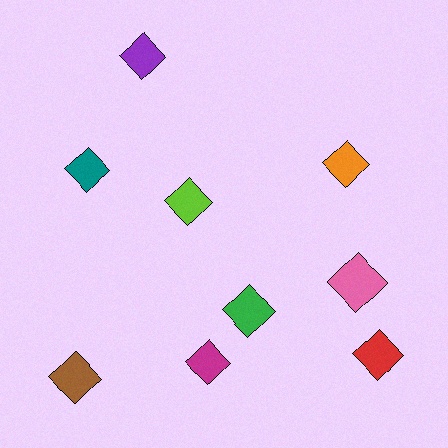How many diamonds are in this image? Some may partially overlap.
There are 9 diamonds.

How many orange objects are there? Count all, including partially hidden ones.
There is 1 orange object.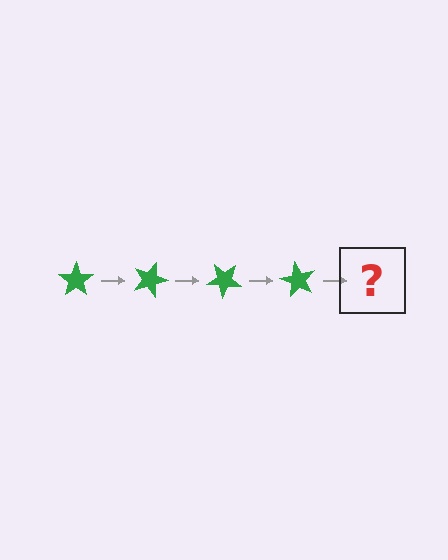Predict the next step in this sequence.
The next step is a green star rotated 80 degrees.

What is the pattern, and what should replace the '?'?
The pattern is that the star rotates 20 degrees each step. The '?' should be a green star rotated 80 degrees.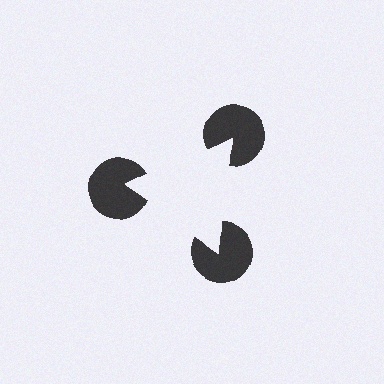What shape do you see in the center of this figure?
An illusory triangle — its edges are inferred from the aligned wedge cuts in the pac-man discs, not physically drawn.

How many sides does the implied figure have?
3 sides.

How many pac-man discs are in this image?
There are 3 — one at each vertex of the illusory triangle.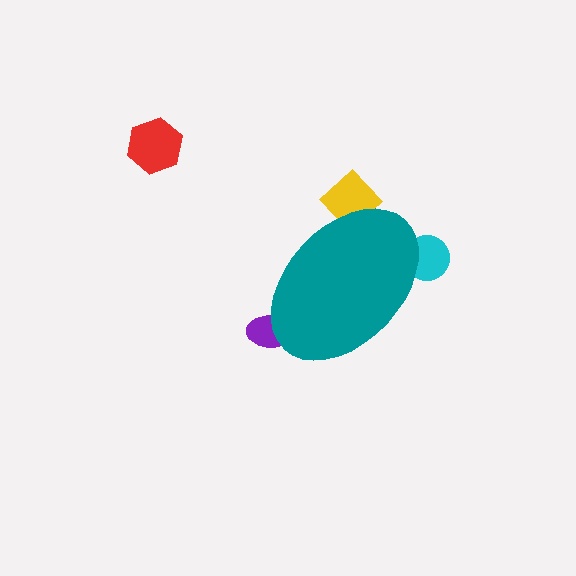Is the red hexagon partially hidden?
No, the red hexagon is fully visible.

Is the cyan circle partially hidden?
Yes, the cyan circle is partially hidden behind the teal ellipse.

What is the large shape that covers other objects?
A teal ellipse.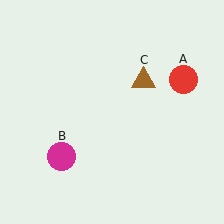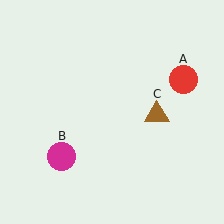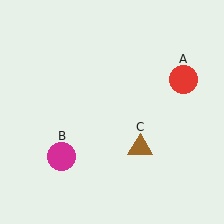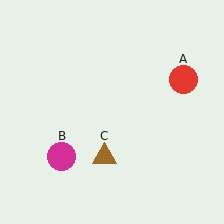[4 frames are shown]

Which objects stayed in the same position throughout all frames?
Red circle (object A) and magenta circle (object B) remained stationary.